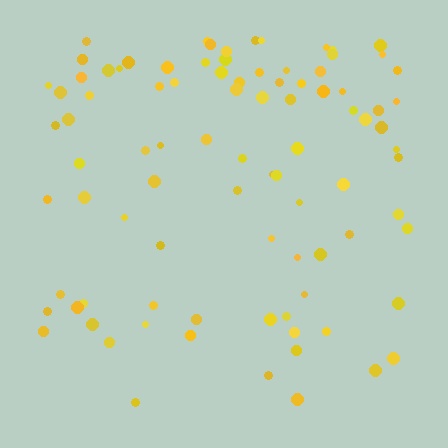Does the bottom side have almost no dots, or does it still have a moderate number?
Still a moderate number, just noticeably fewer than the top.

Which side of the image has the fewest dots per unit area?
The bottom.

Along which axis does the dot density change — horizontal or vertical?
Vertical.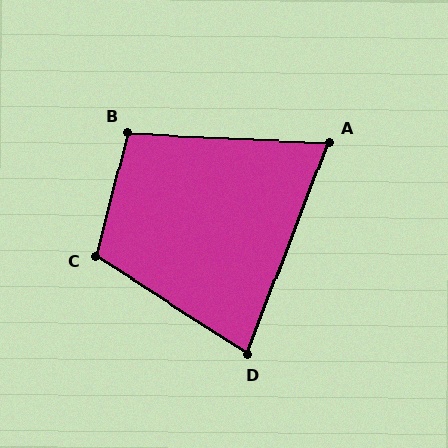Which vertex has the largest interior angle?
C, at approximately 108 degrees.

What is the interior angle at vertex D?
Approximately 78 degrees (acute).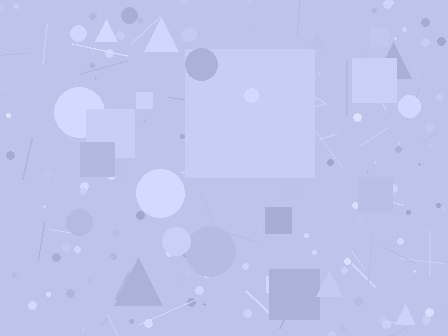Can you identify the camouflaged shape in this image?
The camouflaged shape is a square.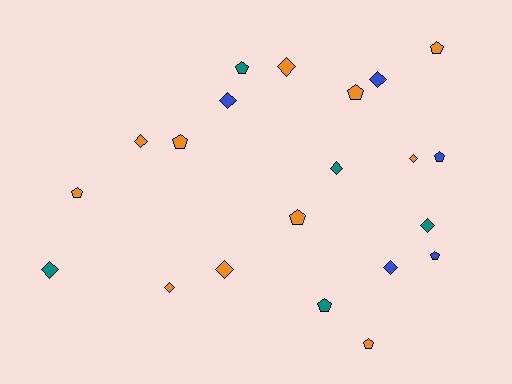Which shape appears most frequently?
Diamond, with 11 objects.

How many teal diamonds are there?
There are 3 teal diamonds.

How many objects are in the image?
There are 21 objects.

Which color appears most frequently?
Orange, with 11 objects.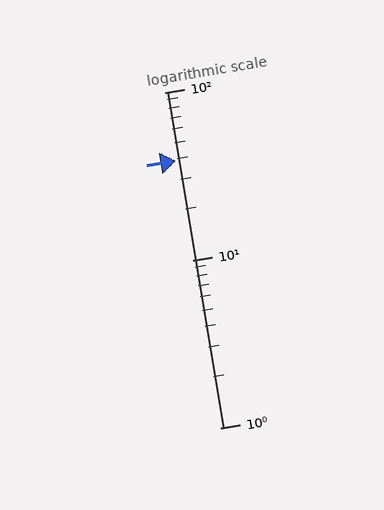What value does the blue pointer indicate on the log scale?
The pointer indicates approximately 39.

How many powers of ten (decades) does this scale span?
The scale spans 2 decades, from 1 to 100.